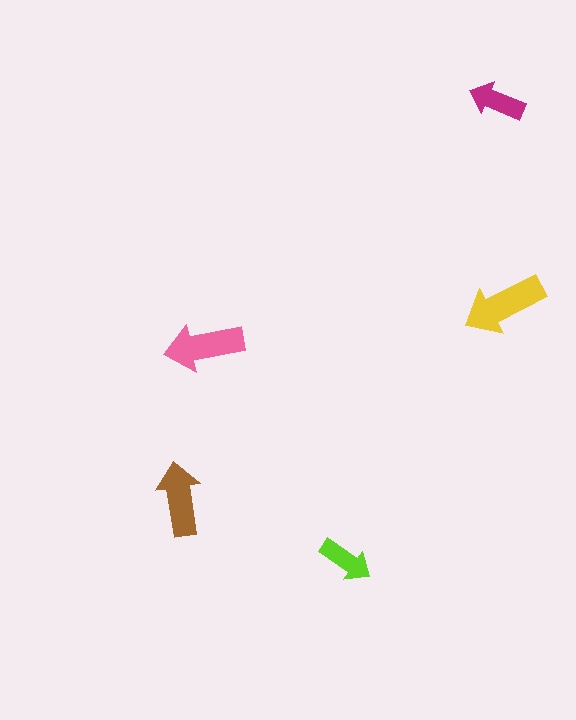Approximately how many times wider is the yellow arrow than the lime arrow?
About 1.5 times wider.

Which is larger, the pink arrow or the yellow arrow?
The yellow one.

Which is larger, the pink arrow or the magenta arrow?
The pink one.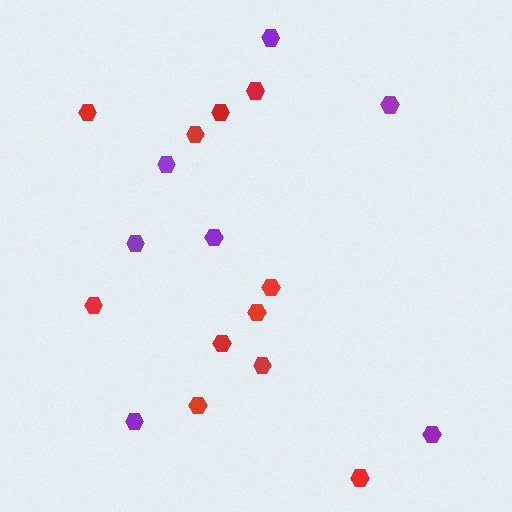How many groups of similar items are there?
There are 2 groups: one group of red hexagons (11) and one group of purple hexagons (7).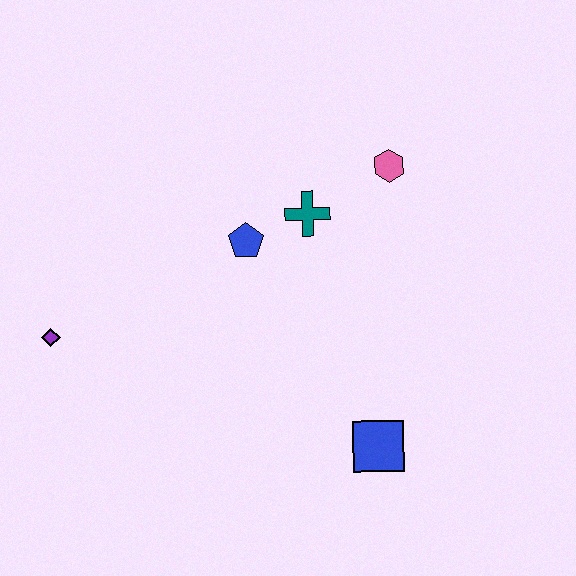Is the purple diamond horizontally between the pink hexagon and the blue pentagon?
No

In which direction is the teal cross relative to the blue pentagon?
The teal cross is to the right of the blue pentagon.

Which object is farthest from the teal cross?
The purple diamond is farthest from the teal cross.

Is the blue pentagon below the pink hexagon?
Yes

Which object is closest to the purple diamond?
The blue pentagon is closest to the purple diamond.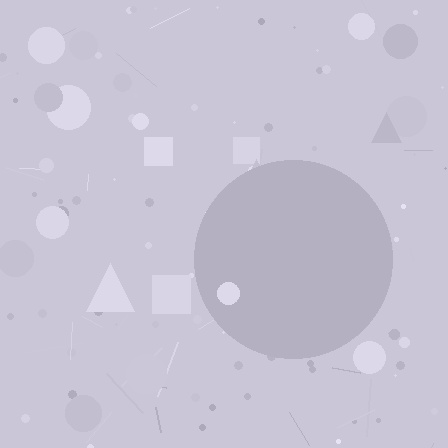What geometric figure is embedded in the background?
A circle is embedded in the background.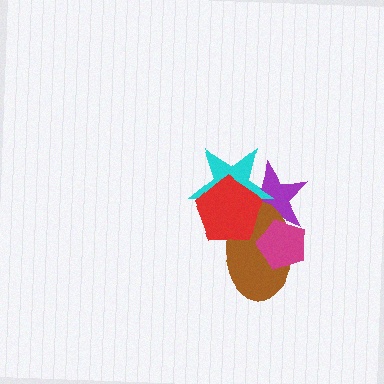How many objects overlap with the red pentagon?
3 objects overlap with the red pentagon.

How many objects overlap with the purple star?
4 objects overlap with the purple star.